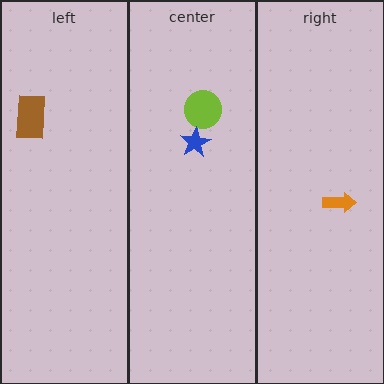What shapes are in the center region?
The lime circle, the blue star.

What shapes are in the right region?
The orange arrow.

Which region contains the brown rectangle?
The left region.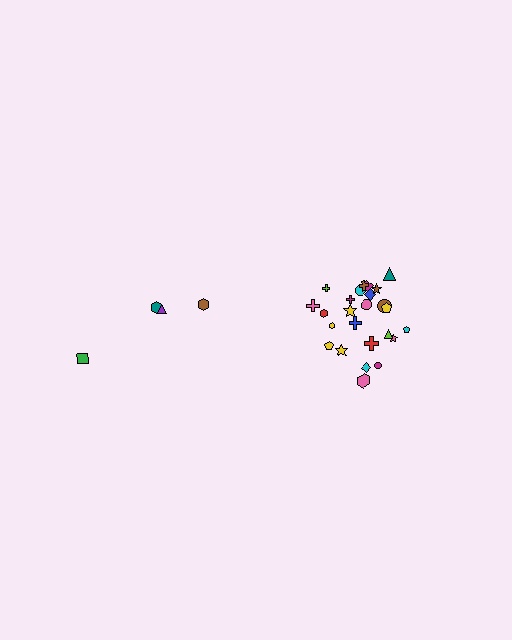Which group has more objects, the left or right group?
The right group.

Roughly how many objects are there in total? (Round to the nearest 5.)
Roughly 30 objects in total.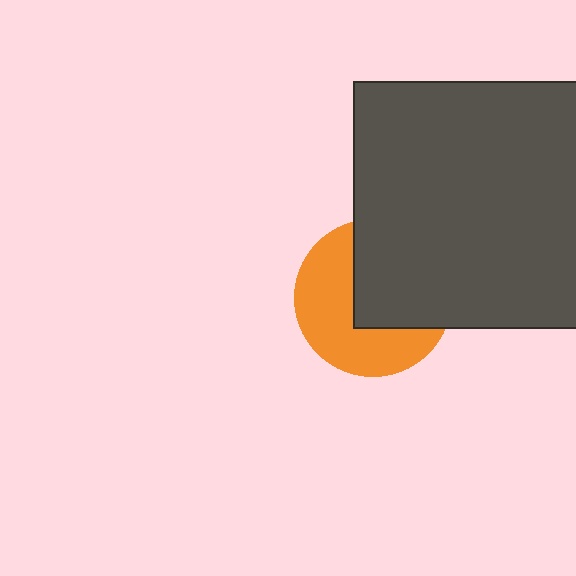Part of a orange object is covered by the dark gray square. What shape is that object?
It is a circle.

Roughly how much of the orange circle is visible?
About half of it is visible (roughly 52%).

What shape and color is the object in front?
The object in front is a dark gray square.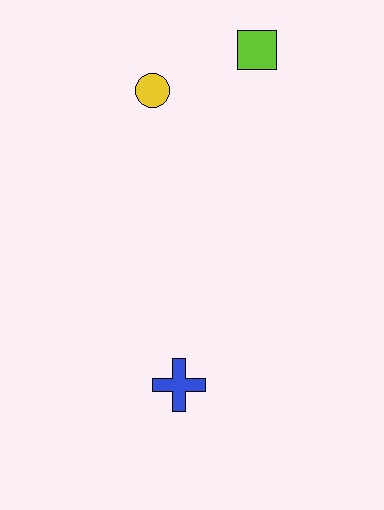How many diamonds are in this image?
There are no diamonds.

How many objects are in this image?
There are 3 objects.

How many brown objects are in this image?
There are no brown objects.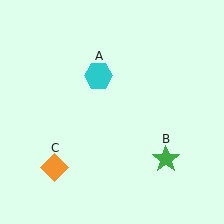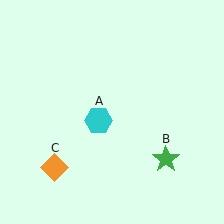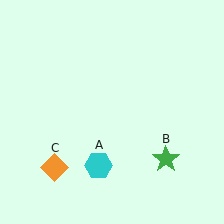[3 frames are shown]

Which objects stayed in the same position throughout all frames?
Green star (object B) and orange diamond (object C) remained stationary.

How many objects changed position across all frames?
1 object changed position: cyan hexagon (object A).